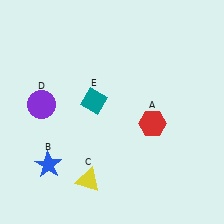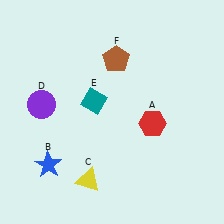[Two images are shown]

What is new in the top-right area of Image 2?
A brown pentagon (F) was added in the top-right area of Image 2.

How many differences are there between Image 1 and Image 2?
There is 1 difference between the two images.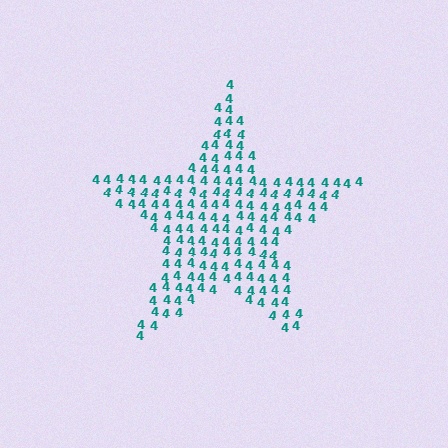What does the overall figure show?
The overall figure shows a star.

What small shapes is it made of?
It is made of small digit 4's.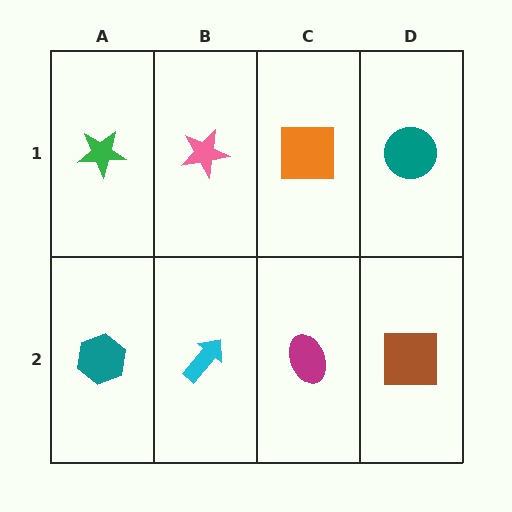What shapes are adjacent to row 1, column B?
A cyan arrow (row 2, column B), a green star (row 1, column A), an orange square (row 1, column C).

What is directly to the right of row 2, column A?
A cyan arrow.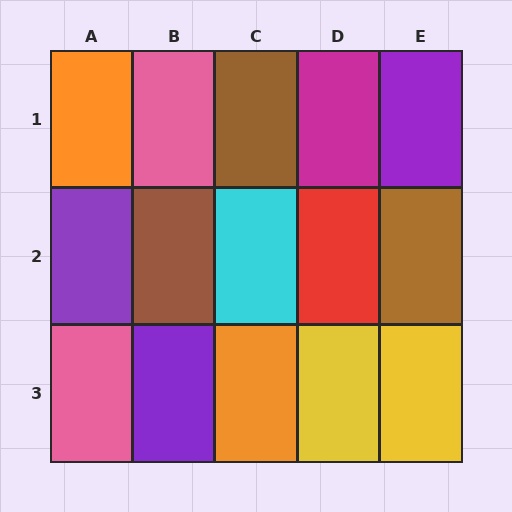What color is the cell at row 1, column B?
Pink.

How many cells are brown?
3 cells are brown.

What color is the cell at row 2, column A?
Purple.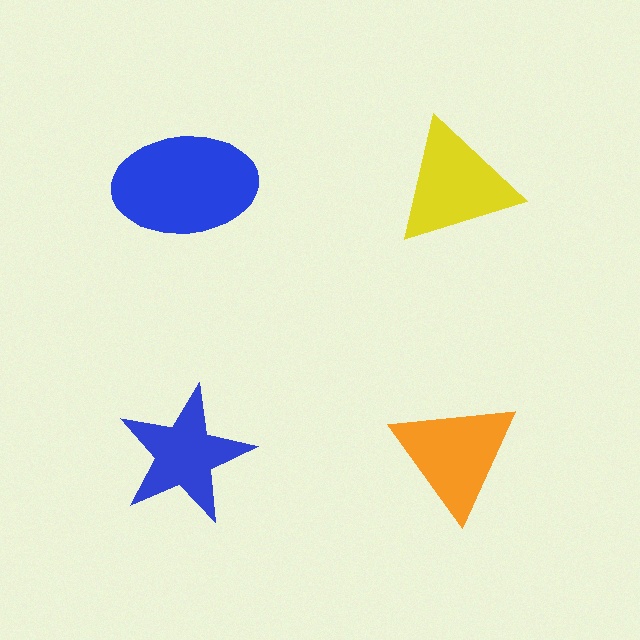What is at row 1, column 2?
A yellow triangle.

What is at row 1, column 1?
A blue ellipse.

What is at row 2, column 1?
A blue star.